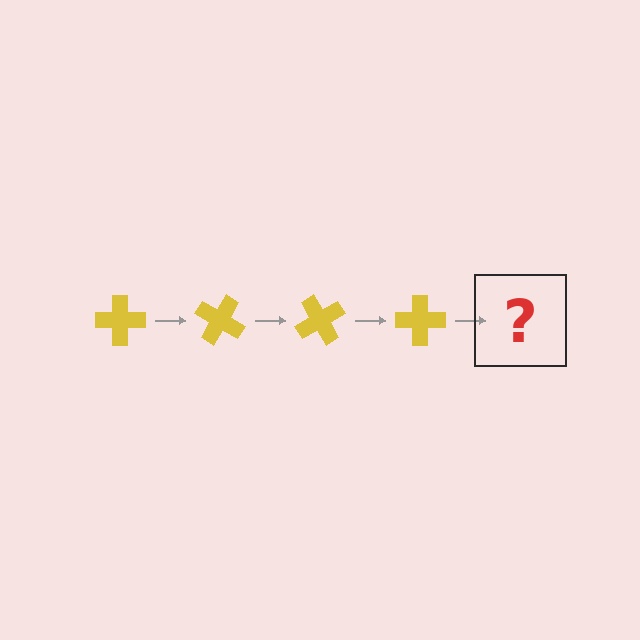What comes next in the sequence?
The next element should be a yellow cross rotated 120 degrees.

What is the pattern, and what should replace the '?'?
The pattern is that the cross rotates 30 degrees each step. The '?' should be a yellow cross rotated 120 degrees.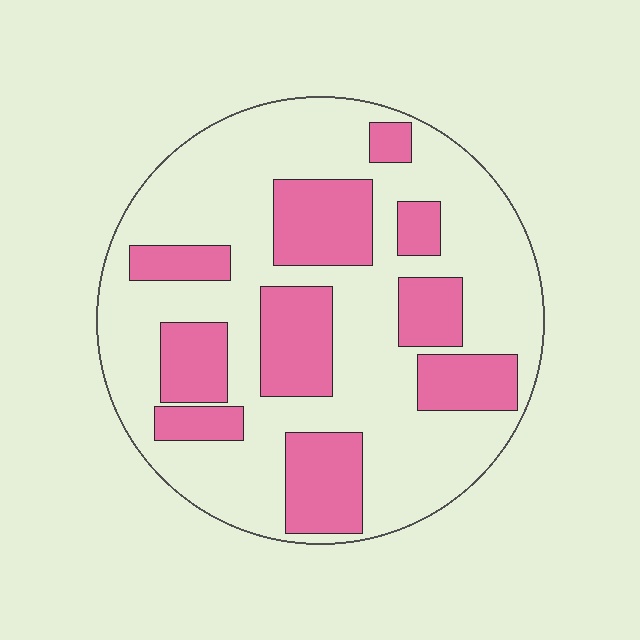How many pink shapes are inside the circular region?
10.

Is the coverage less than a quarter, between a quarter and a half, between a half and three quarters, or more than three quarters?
Between a quarter and a half.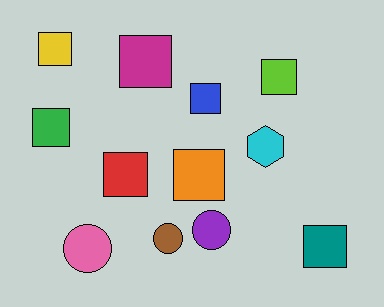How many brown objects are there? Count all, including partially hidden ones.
There is 1 brown object.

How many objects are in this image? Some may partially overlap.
There are 12 objects.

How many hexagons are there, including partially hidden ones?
There is 1 hexagon.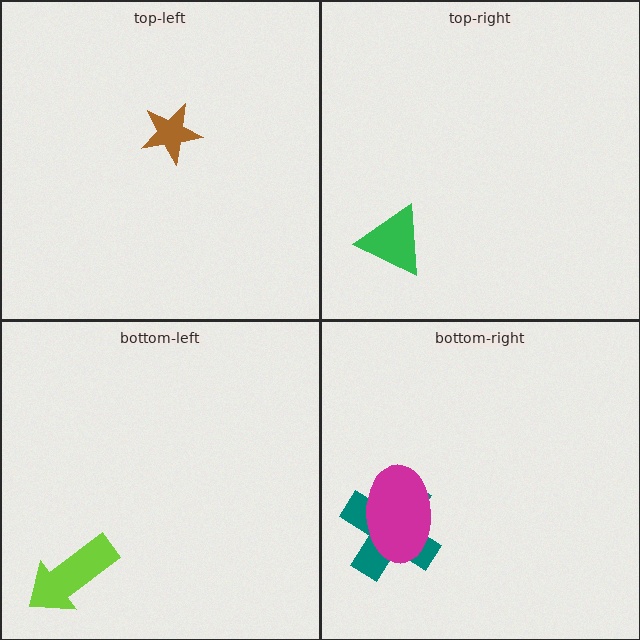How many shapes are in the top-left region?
1.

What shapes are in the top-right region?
The green triangle.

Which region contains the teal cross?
The bottom-right region.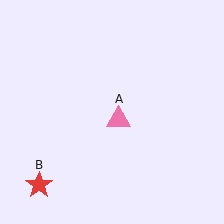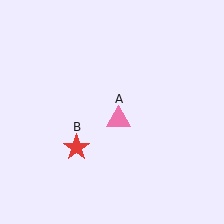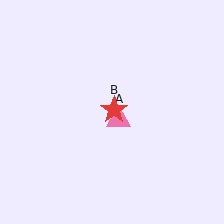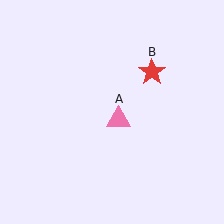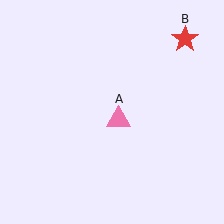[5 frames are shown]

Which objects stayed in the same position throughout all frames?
Pink triangle (object A) remained stationary.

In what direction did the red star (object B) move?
The red star (object B) moved up and to the right.